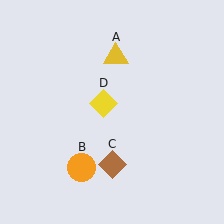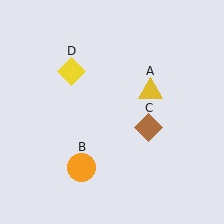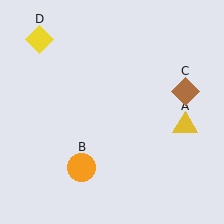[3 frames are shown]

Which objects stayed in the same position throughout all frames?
Orange circle (object B) remained stationary.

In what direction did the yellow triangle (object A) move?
The yellow triangle (object A) moved down and to the right.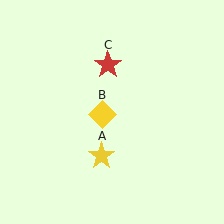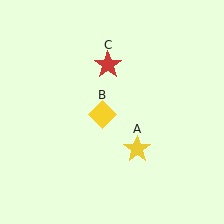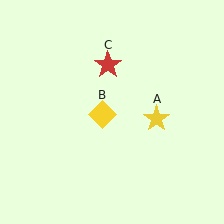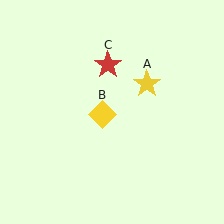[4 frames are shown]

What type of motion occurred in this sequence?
The yellow star (object A) rotated counterclockwise around the center of the scene.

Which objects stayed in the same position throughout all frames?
Yellow diamond (object B) and red star (object C) remained stationary.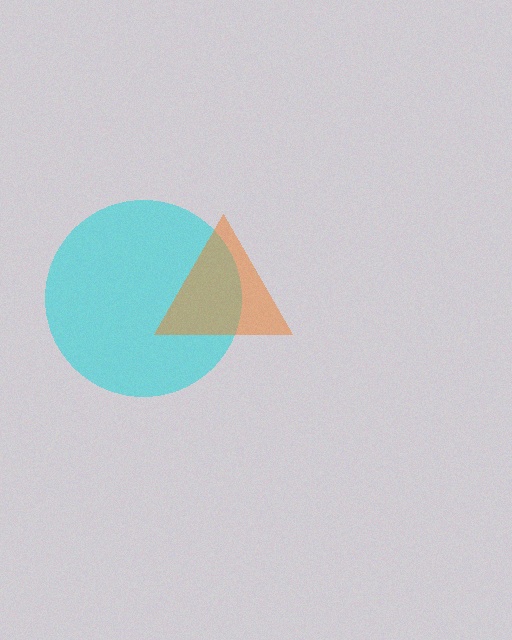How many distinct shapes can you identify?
There are 2 distinct shapes: a cyan circle, an orange triangle.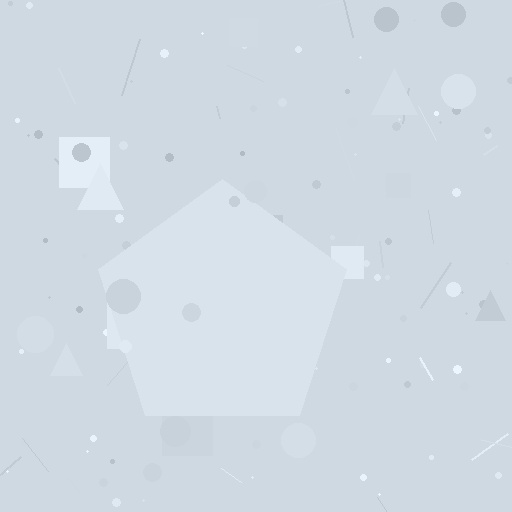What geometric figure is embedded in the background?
A pentagon is embedded in the background.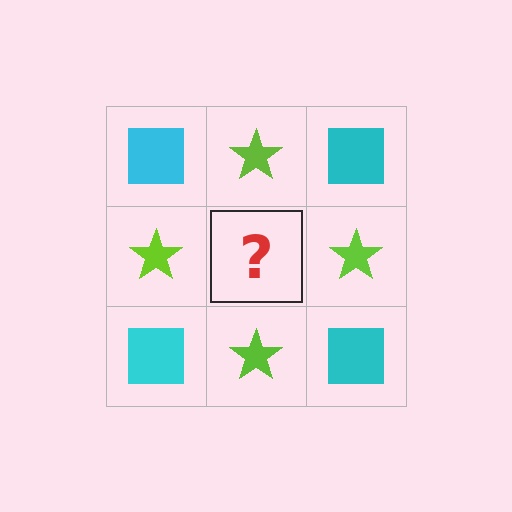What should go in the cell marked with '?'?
The missing cell should contain a cyan square.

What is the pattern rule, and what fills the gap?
The rule is that it alternates cyan square and lime star in a checkerboard pattern. The gap should be filled with a cyan square.